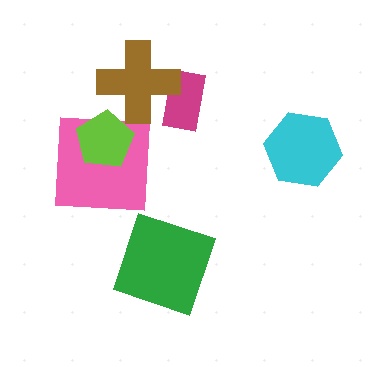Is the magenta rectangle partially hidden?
Yes, it is partially covered by another shape.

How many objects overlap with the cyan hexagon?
0 objects overlap with the cyan hexagon.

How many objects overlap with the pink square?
1 object overlaps with the pink square.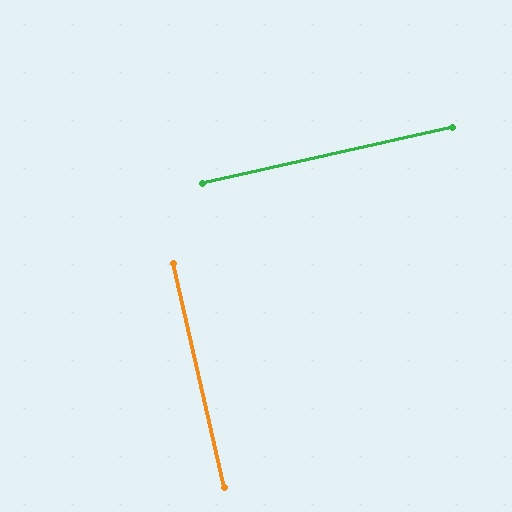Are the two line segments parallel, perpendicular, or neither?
Perpendicular — they meet at approximately 90°.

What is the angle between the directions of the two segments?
Approximately 90 degrees.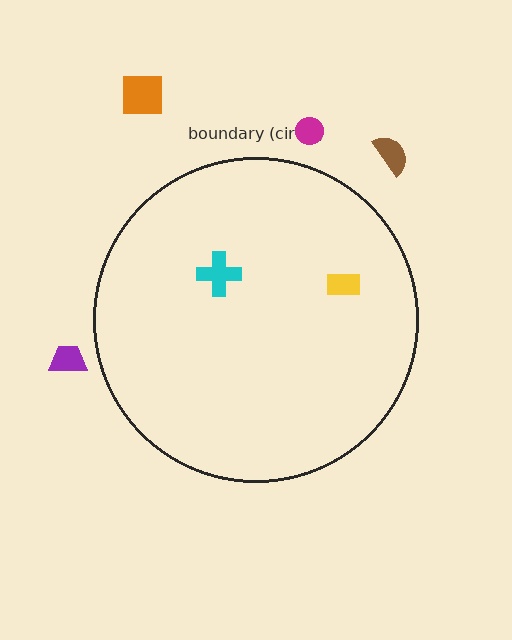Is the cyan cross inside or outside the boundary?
Inside.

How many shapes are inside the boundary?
2 inside, 4 outside.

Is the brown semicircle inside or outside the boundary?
Outside.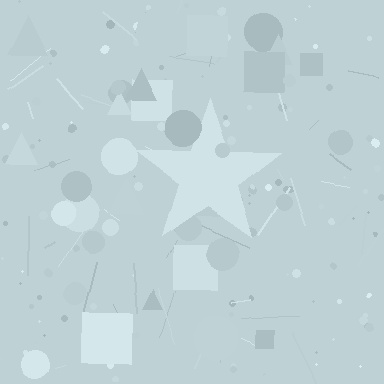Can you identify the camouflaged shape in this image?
The camouflaged shape is a star.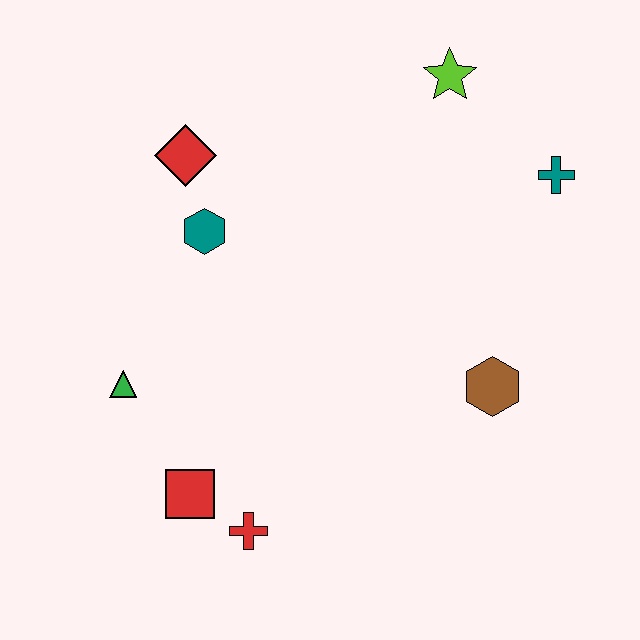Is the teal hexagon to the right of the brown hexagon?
No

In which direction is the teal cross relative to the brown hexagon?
The teal cross is above the brown hexagon.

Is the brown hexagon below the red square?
No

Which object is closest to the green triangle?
The red square is closest to the green triangle.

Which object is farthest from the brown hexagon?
The red diamond is farthest from the brown hexagon.